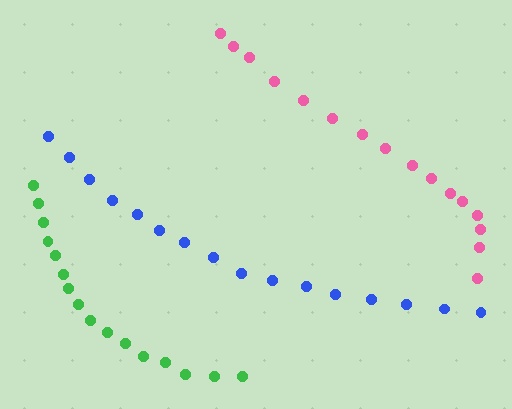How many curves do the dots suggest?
There are 3 distinct paths.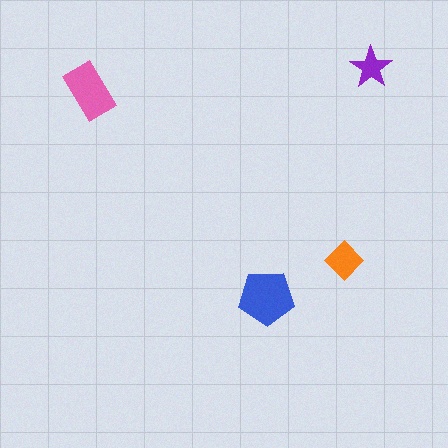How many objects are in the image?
There are 4 objects in the image.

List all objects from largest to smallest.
The blue pentagon, the pink rectangle, the orange diamond, the purple star.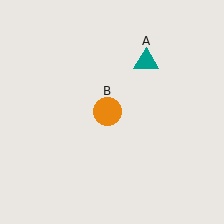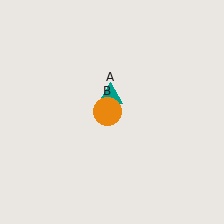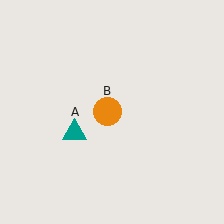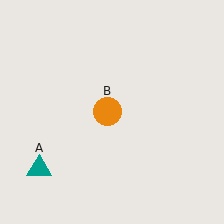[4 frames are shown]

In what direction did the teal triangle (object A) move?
The teal triangle (object A) moved down and to the left.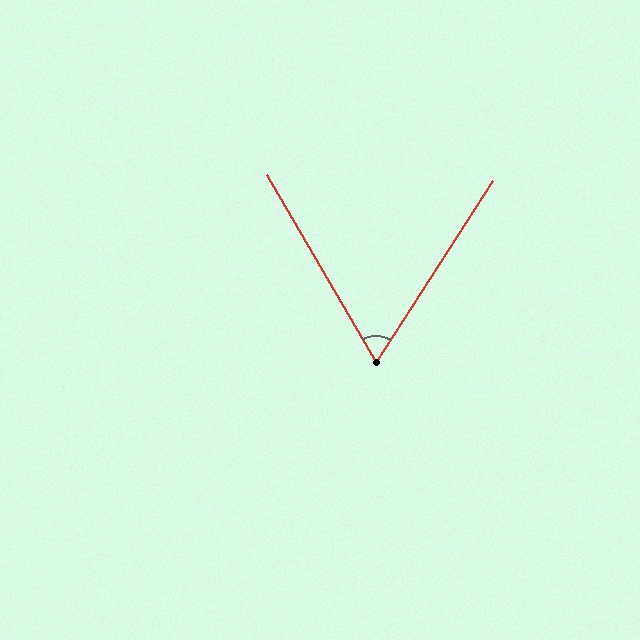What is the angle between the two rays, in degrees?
Approximately 63 degrees.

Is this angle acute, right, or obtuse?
It is acute.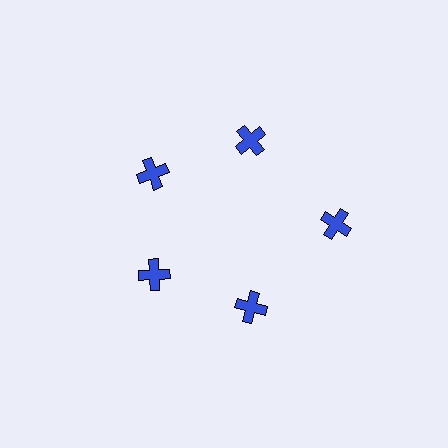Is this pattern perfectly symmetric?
No. The 5 blue crosses are arranged in a ring, but one element near the 3 o'clock position is pushed outward from the center, breaking the 5-fold rotational symmetry.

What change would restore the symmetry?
The symmetry would be restored by moving it inward, back onto the ring so that all 5 crosses sit at equal angles and equal distance from the center.